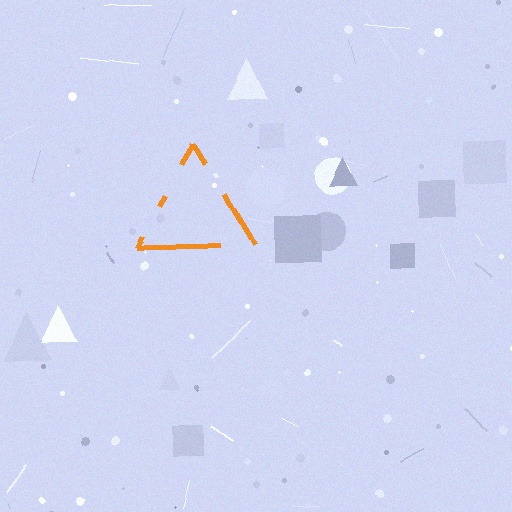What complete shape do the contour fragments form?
The contour fragments form a triangle.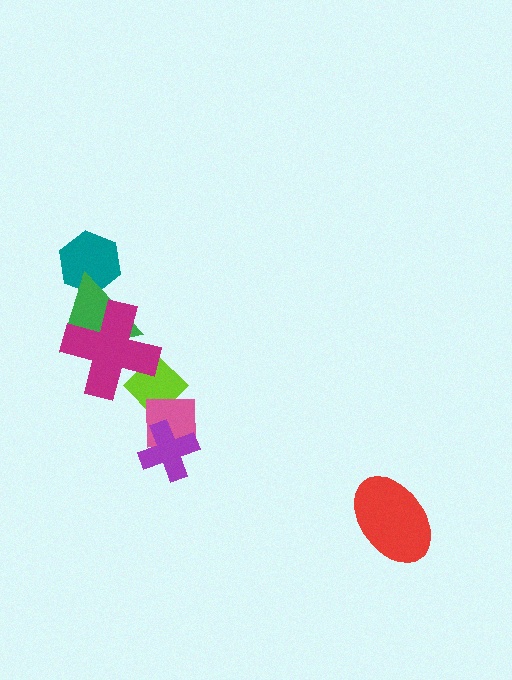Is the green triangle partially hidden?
Yes, it is partially covered by another shape.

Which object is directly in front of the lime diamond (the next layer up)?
The pink square is directly in front of the lime diamond.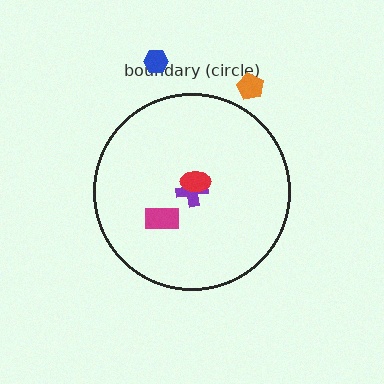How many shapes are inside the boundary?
3 inside, 2 outside.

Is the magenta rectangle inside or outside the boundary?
Inside.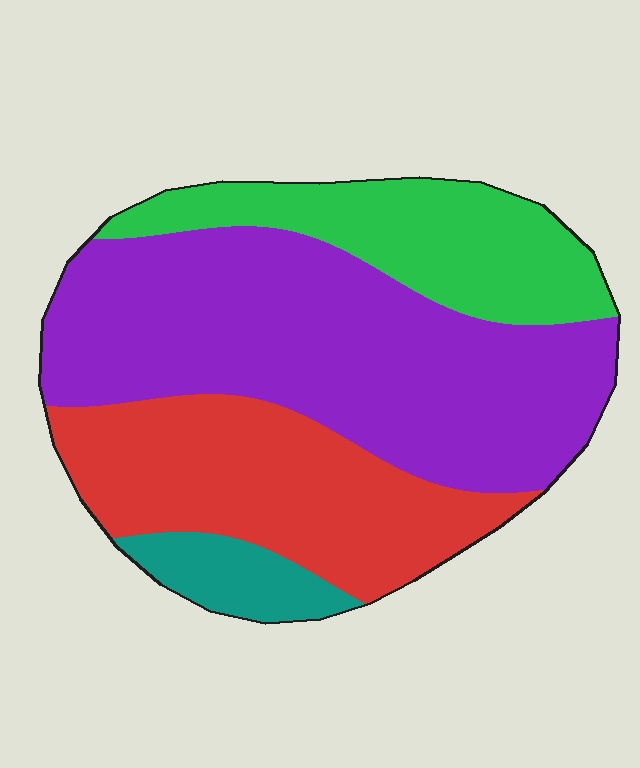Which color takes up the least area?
Teal, at roughly 5%.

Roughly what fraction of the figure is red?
Red covers 27% of the figure.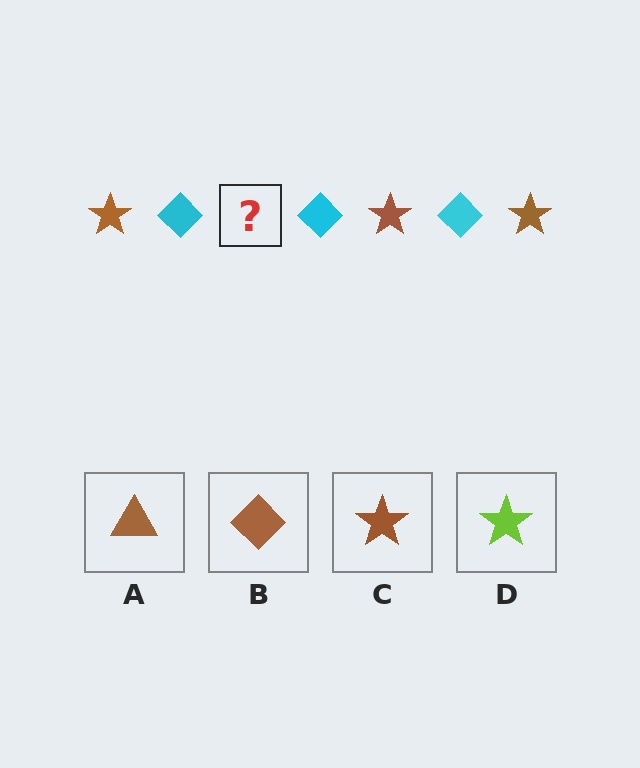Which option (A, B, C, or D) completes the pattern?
C.